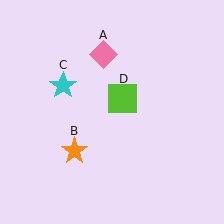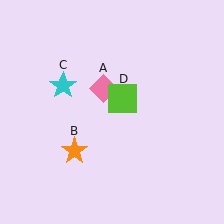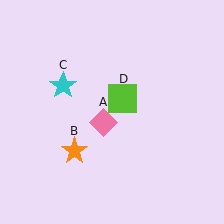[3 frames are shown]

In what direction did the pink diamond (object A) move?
The pink diamond (object A) moved down.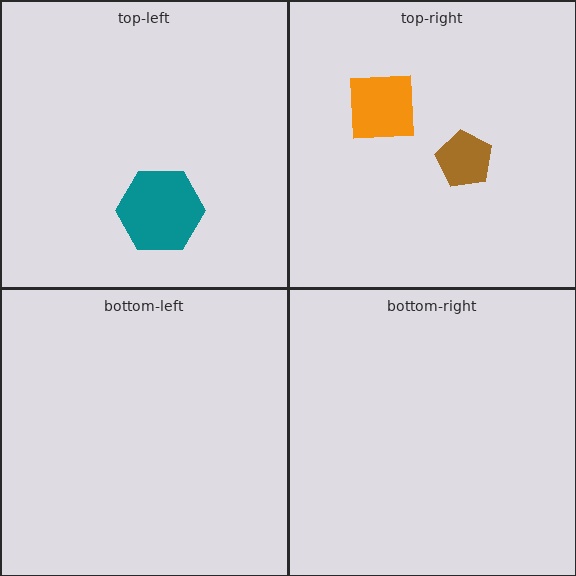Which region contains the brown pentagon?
The top-right region.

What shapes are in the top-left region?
The teal hexagon.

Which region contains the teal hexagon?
The top-left region.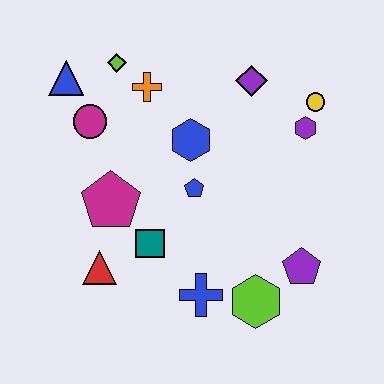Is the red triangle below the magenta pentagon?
Yes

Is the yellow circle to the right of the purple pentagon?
Yes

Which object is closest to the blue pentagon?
The blue hexagon is closest to the blue pentagon.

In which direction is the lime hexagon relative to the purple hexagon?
The lime hexagon is below the purple hexagon.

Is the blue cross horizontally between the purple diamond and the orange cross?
Yes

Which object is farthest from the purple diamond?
The red triangle is farthest from the purple diamond.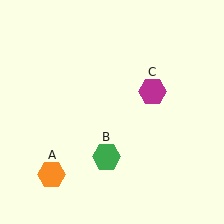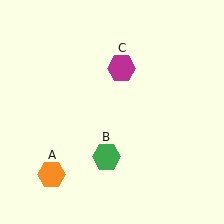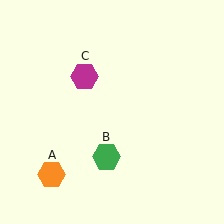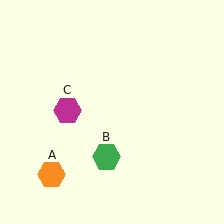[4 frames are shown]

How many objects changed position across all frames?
1 object changed position: magenta hexagon (object C).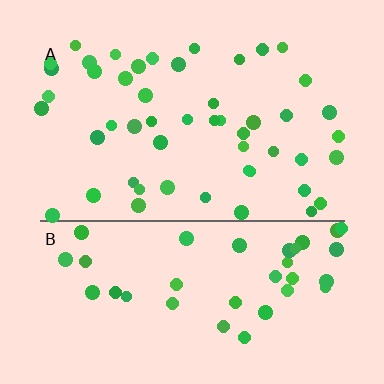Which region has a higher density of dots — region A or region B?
A (the top).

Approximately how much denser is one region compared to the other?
Approximately 1.3× — region A over region B.